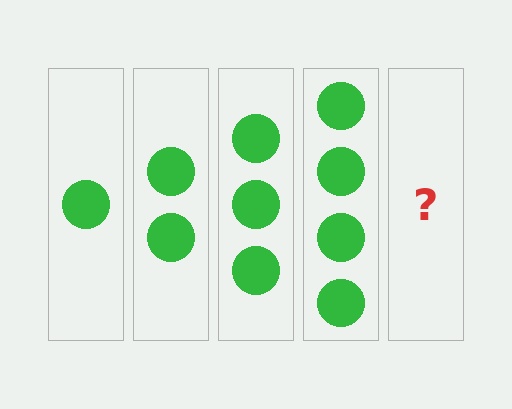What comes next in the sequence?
The next element should be 5 circles.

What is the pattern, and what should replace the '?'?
The pattern is that each step adds one more circle. The '?' should be 5 circles.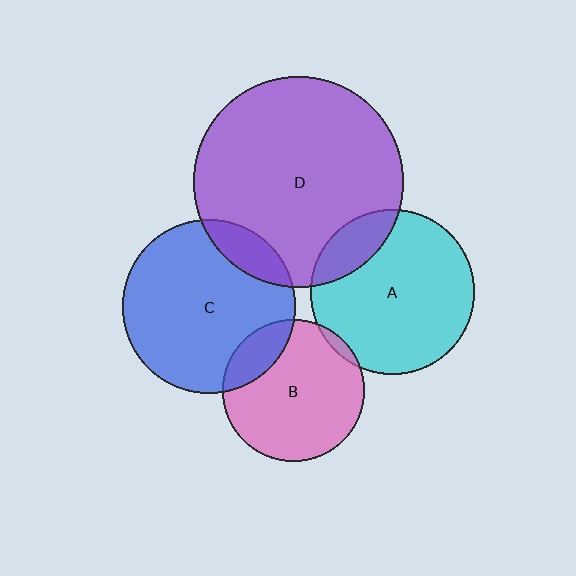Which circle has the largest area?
Circle D (purple).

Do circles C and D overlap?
Yes.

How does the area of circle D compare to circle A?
Approximately 1.6 times.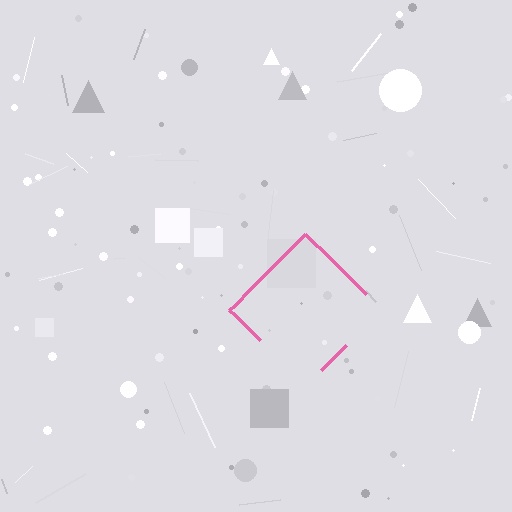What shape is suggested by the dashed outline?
The dashed outline suggests a diamond.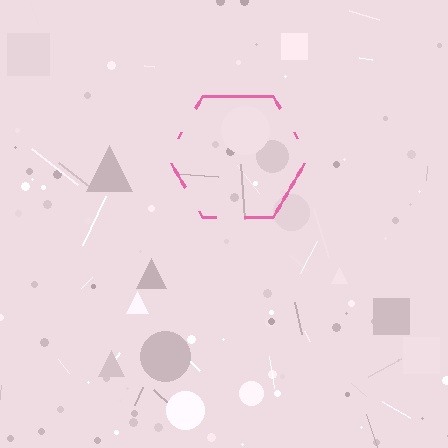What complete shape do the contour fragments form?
The contour fragments form a hexagon.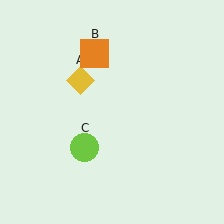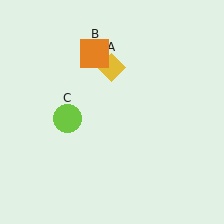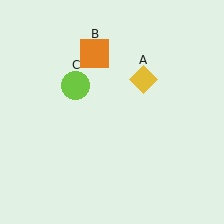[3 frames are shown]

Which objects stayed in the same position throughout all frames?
Orange square (object B) remained stationary.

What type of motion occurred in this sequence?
The yellow diamond (object A), lime circle (object C) rotated clockwise around the center of the scene.